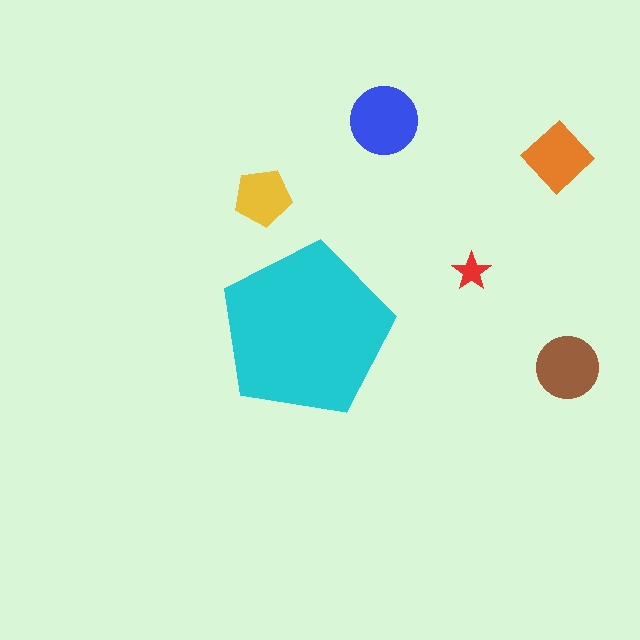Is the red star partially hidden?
No, the red star is fully visible.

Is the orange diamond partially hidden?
No, the orange diamond is fully visible.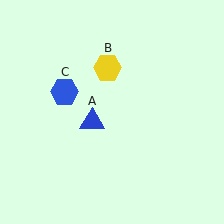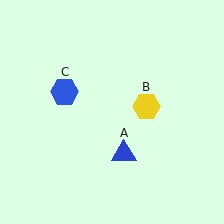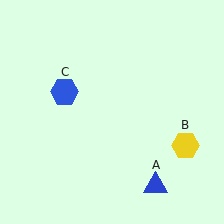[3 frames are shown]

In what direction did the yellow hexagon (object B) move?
The yellow hexagon (object B) moved down and to the right.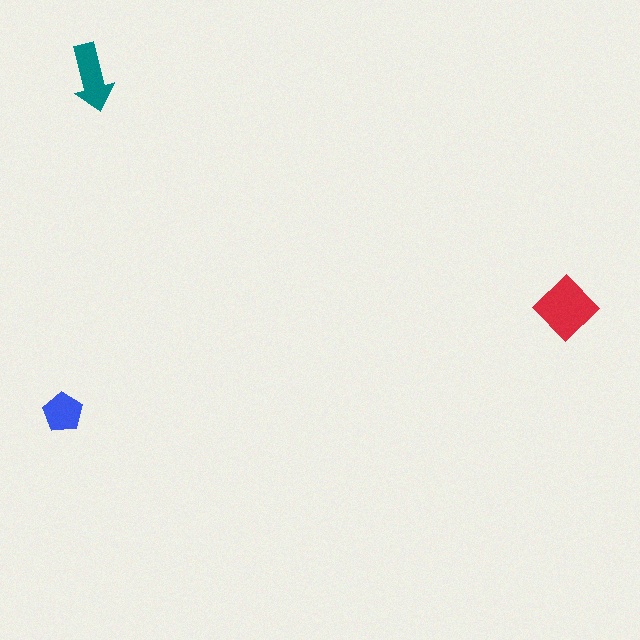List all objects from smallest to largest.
The blue pentagon, the teal arrow, the red diamond.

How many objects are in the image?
There are 3 objects in the image.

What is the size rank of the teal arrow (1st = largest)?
2nd.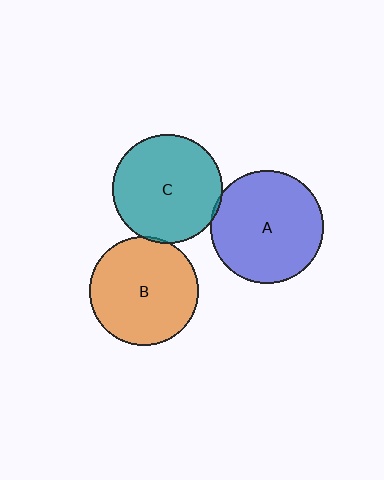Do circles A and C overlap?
Yes.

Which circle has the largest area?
Circle A (blue).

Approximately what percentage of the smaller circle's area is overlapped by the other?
Approximately 5%.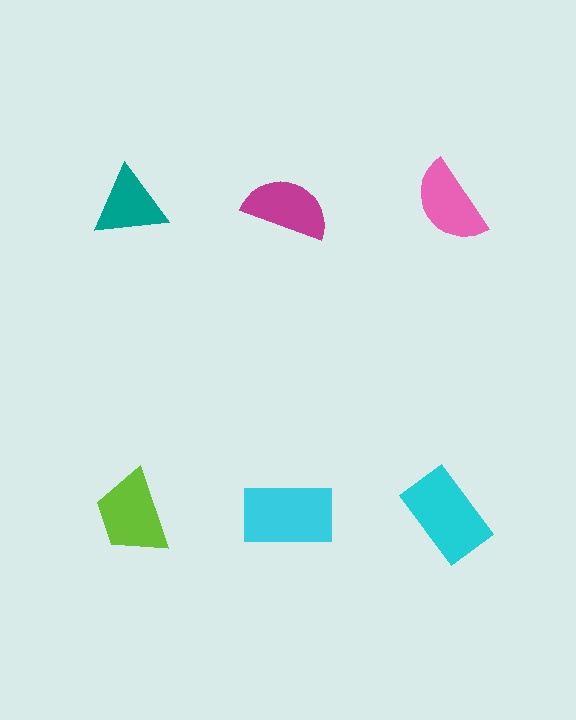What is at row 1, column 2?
A magenta semicircle.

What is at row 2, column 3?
A cyan rectangle.